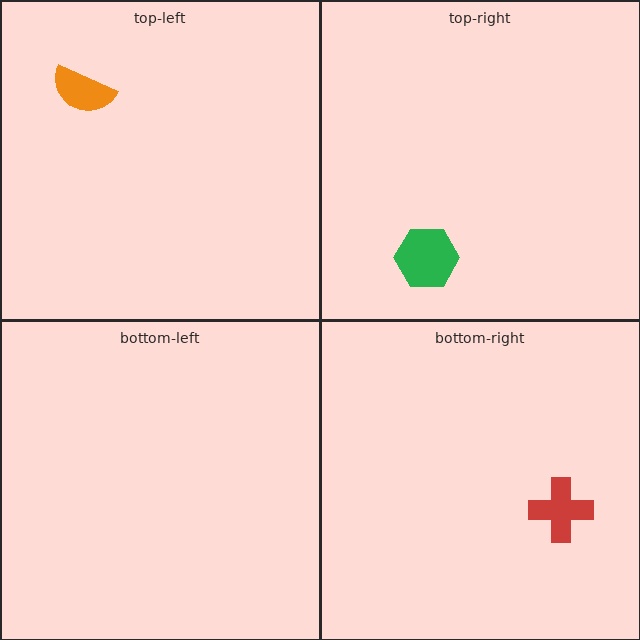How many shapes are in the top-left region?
1.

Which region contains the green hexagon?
The top-right region.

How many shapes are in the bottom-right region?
1.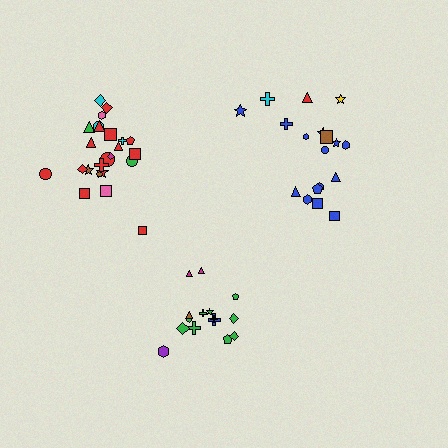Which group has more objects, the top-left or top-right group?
The top-left group.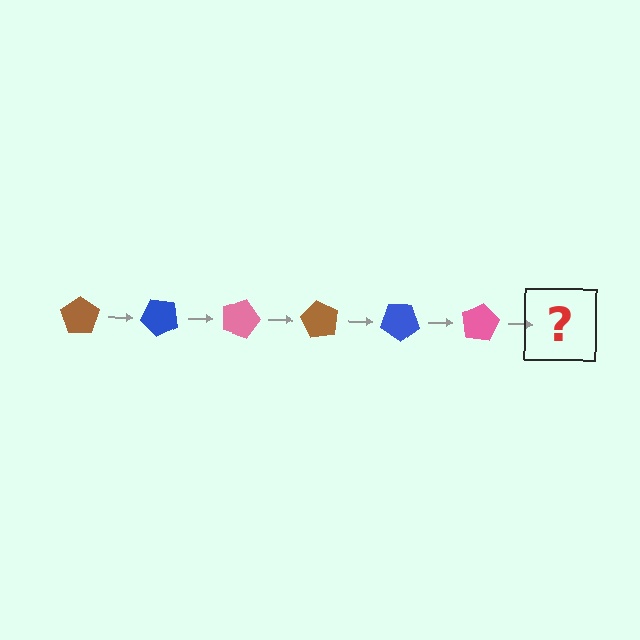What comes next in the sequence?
The next element should be a brown pentagon, rotated 270 degrees from the start.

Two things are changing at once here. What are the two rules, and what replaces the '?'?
The two rules are that it rotates 45 degrees each step and the color cycles through brown, blue, and pink. The '?' should be a brown pentagon, rotated 270 degrees from the start.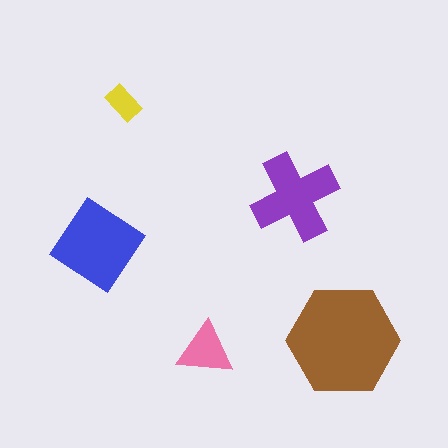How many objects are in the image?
There are 5 objects in the image.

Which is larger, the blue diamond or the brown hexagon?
The brown hexagon.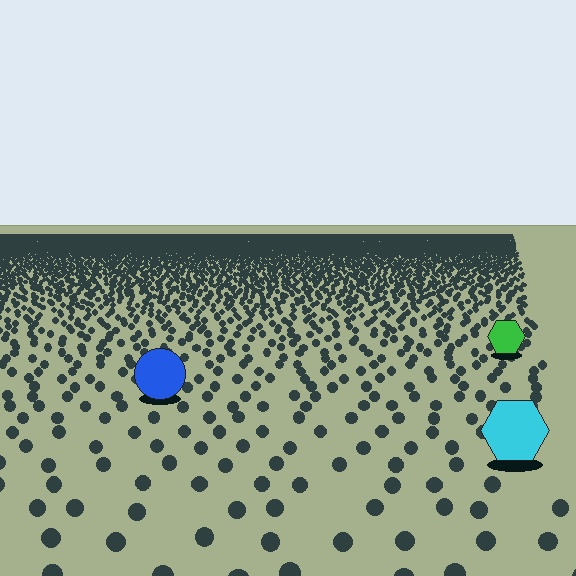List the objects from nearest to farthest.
From nearest to farthest: the cyan hexagon, the blue circle, the green hexagon.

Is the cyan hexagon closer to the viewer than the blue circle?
Yes. The cyan hexagon is closer — you can tell from the texture gradient: the ground texture is coarser near it.